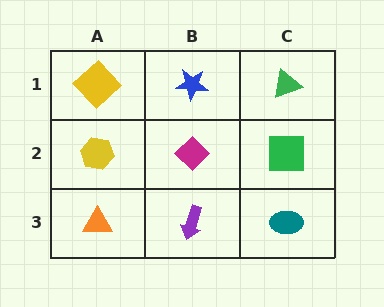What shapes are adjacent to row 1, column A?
A yellow hexagon (row 2, column A), a blue star (row 1, column B).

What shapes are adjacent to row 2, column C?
A green triangle (row 1, column C), a teal ellipse (row 3, column C), a magenta diamond (row 2, column B).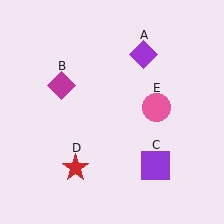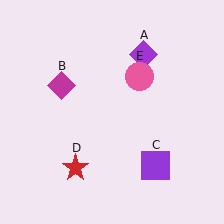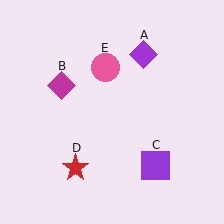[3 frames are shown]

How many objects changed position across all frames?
1 object changed position: pink circle (object E).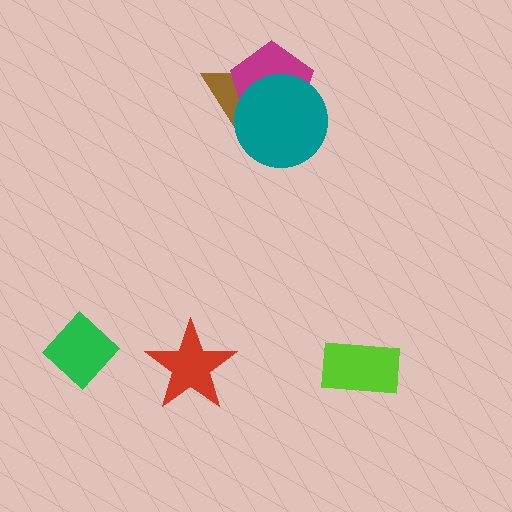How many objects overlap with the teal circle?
2 objects overlap with the teal circle.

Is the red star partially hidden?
No, no other shape covers it.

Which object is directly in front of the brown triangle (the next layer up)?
The magenta pentagon is directly in front of the brown triangle.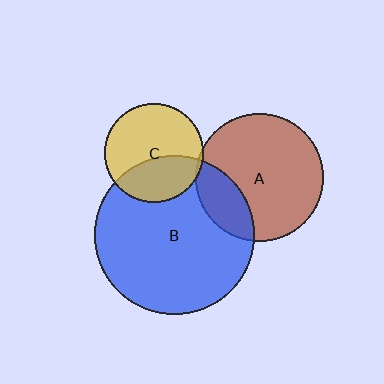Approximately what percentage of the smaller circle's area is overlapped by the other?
Approximately 5%.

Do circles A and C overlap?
Yes.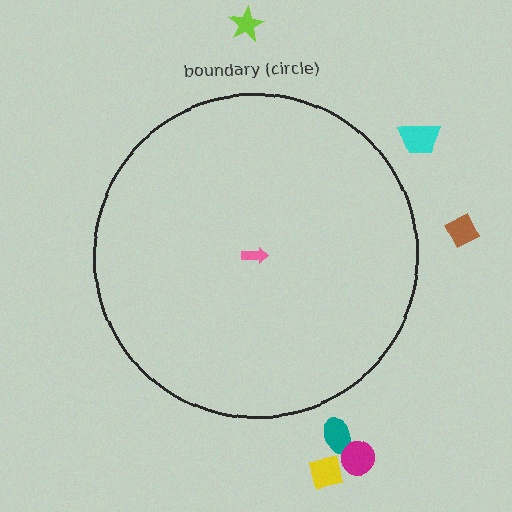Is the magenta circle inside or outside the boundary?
Outside.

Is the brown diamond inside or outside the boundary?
Outside.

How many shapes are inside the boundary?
1 inside, 6 outside.